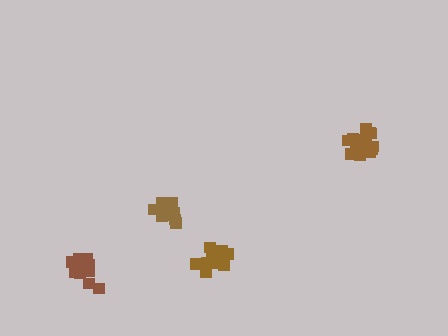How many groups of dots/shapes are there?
There are 4 groups.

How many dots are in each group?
Group 1: 14 dots, Group 2: 17 dots, Group 3: 12 dots, Group 4: 15 dots (58 total).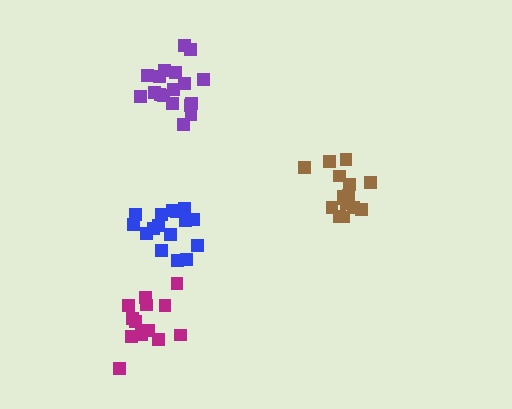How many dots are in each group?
Group 1: 18 dots, Group 2: 16 dots, Group 3: 13 dots, Group 4: 15 dots (62 total).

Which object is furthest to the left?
The magenta cluster is leftmost.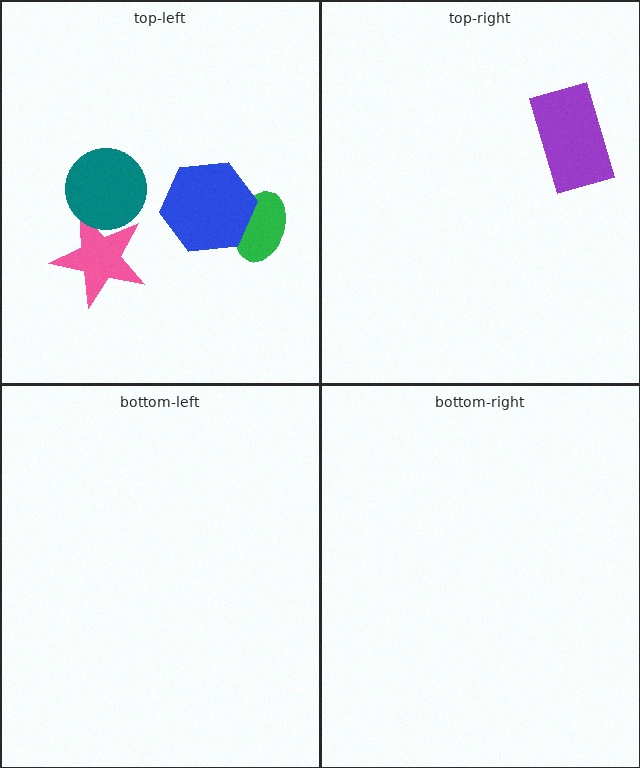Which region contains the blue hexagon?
The top-left region.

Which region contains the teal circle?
The top-left region.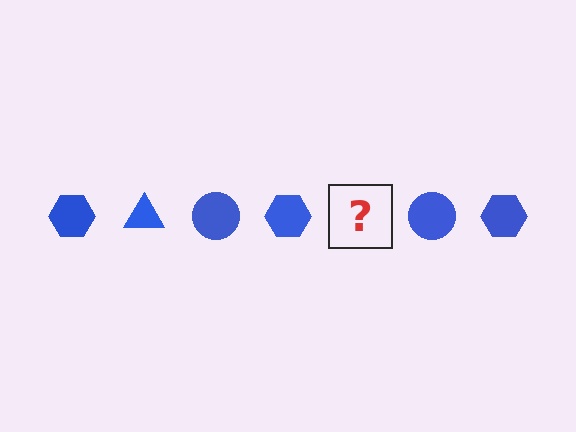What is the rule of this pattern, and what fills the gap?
The rule is that the pattern cycles through hexagon, triangle, circle shapes in blue. The gap should be filled with a blue triangle.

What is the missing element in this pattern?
The missing element is a blue triangle.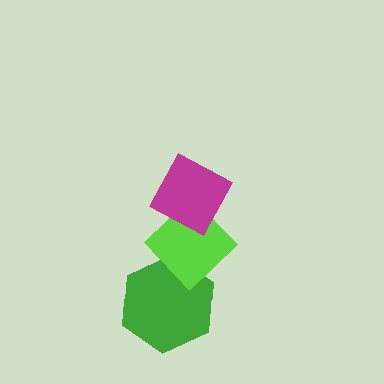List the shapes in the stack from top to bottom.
From top to bottom: the magenta diamond, the lime diamond, the green hexagon.